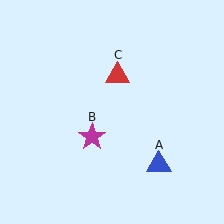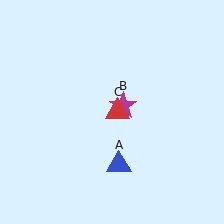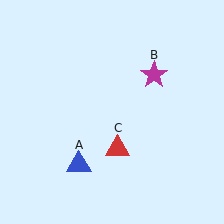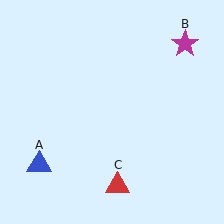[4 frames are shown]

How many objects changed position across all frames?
3 objects changed position: blue triangle (object A), magenta star (object B), red triangle (object C).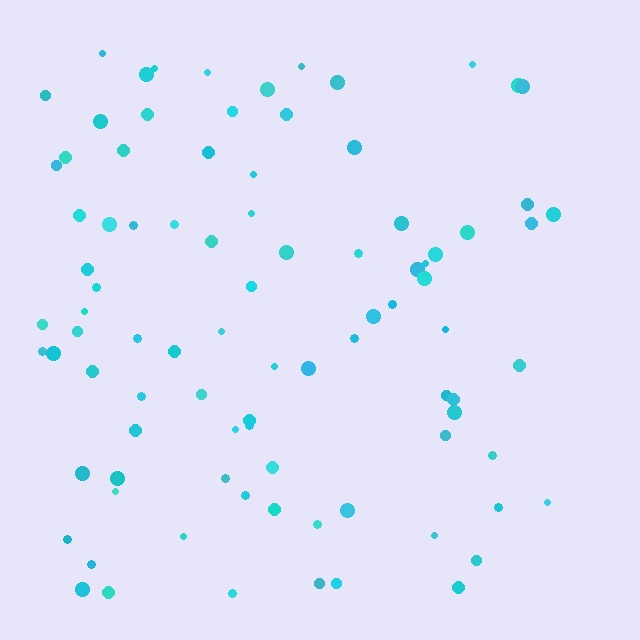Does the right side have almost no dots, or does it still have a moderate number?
Still a moderate number, just noticeably fewer than the left.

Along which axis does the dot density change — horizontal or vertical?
Horizontal.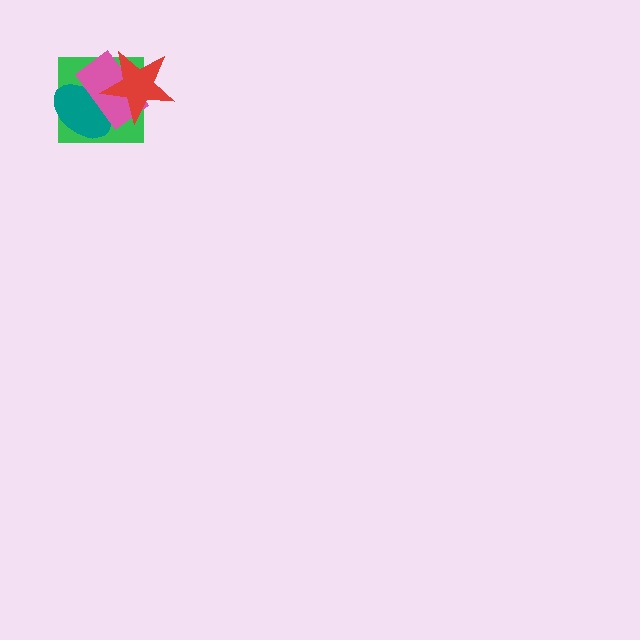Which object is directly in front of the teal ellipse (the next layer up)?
The pink rectangle is directly in front of the teal ellipse.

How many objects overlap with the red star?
3 objects overlap with the red star.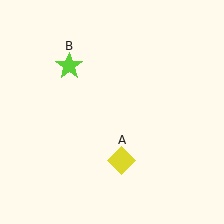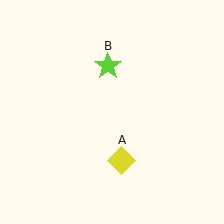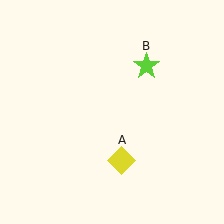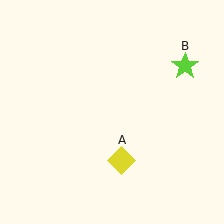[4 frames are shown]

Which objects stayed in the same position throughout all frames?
Yellow diamond (object A) remained stationary.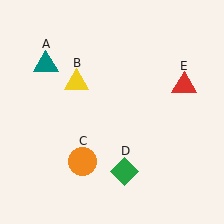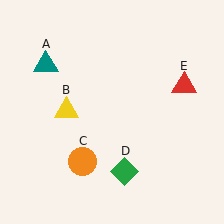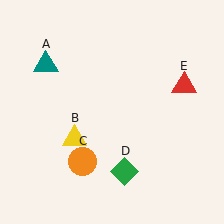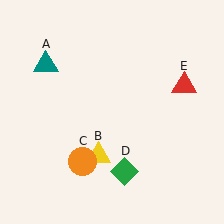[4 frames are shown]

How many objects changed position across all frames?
1 object changed position: yellow triangle (object B).